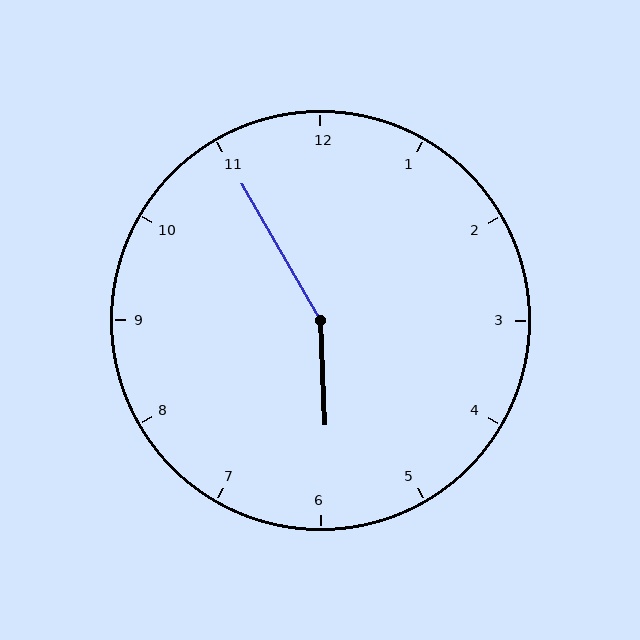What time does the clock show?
5:55.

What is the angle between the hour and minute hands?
Approximately 152 degrees.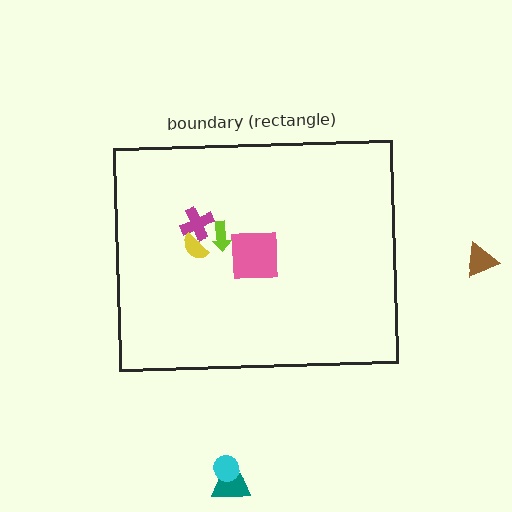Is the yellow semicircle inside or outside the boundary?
Inside.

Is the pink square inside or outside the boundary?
Inside.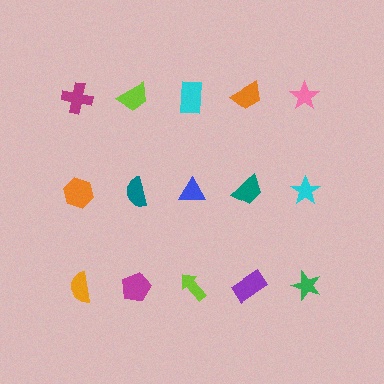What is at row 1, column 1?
A magenta cross.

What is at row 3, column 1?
An orange semicircle.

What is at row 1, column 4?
An orange trapezoid.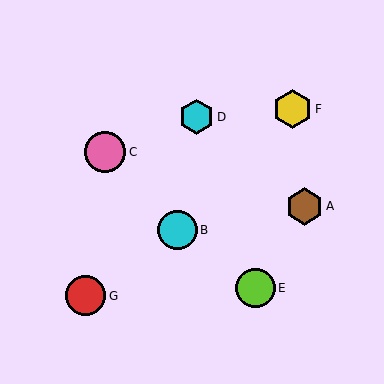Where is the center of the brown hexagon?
The center of the brown hexagon is at (304, 206).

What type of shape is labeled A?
Shape A is a brown hexagon.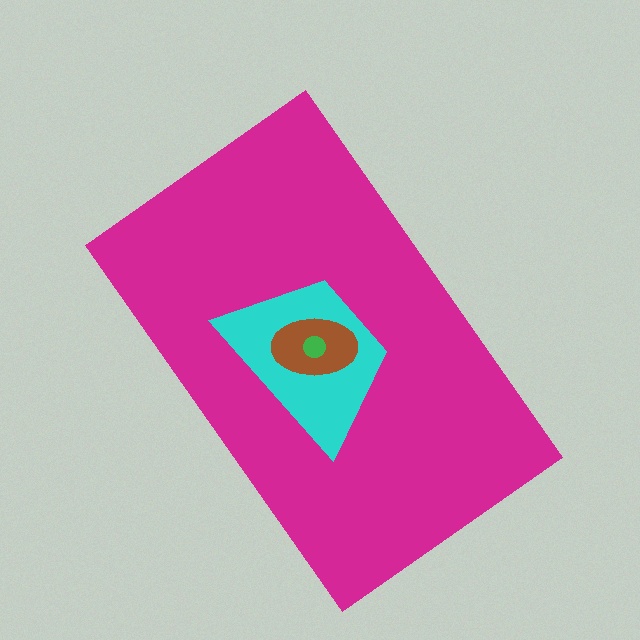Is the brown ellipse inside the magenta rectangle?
Yes.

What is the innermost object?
The green circle.